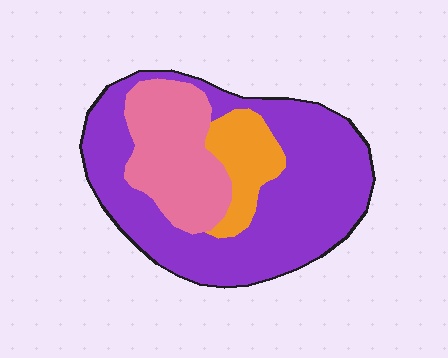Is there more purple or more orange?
Purple.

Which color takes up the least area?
Orange, at roughly 15%.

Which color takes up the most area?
Purple, at roughly 60%.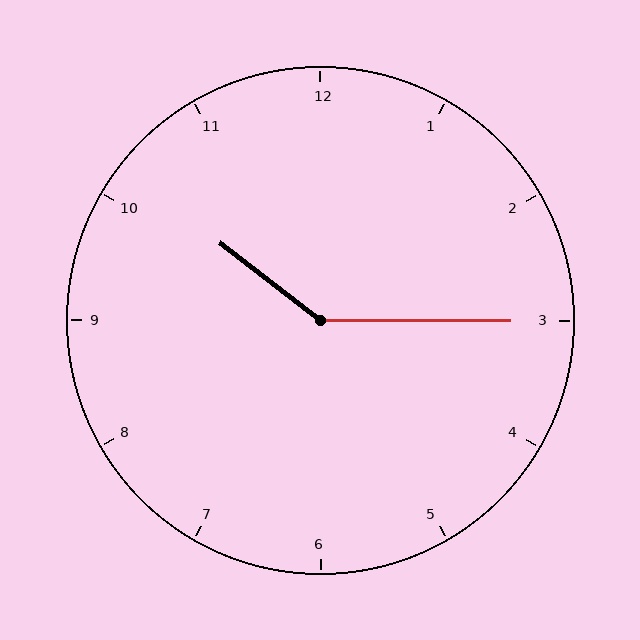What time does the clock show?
10:15.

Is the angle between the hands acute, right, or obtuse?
It is obtuse.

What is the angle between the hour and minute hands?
Approximately 142 degrees.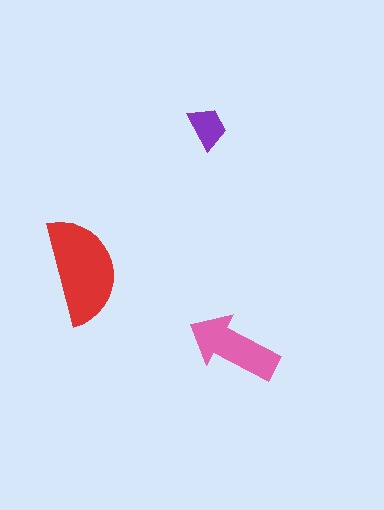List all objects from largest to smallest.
The red semicircle, the pink arrow, the purple trapezoid.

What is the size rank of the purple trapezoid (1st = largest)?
3rd.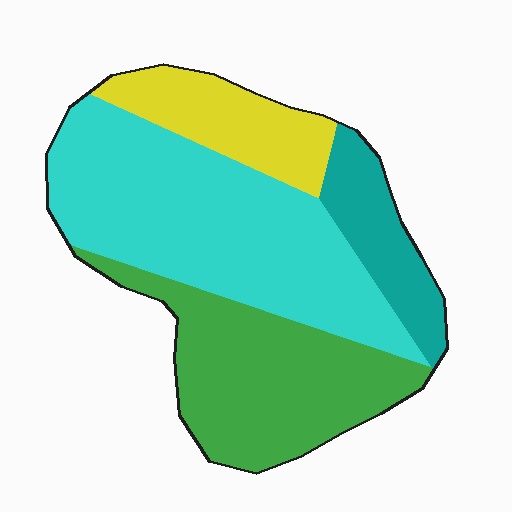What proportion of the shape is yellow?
Yellow covers around 15% of the shape.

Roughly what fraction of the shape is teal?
Teal takes up about one eighth (1/8) of the shape.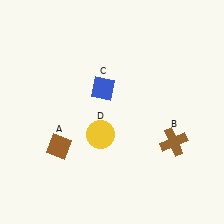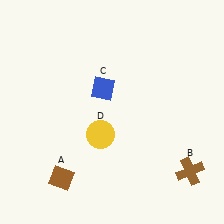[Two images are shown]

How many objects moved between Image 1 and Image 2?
2 objects moved between the two images.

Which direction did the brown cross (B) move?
The brown cross (B) moved down.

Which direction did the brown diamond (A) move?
The brown diamond (A) moved down.